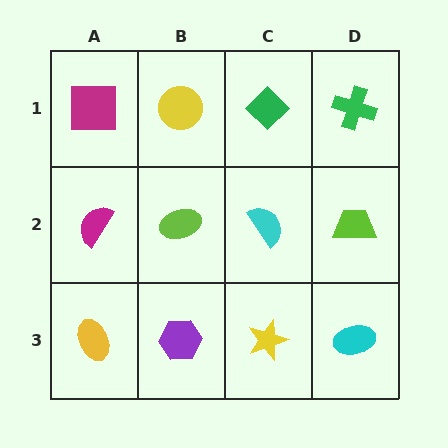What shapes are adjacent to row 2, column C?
A green diamond (row 1, column C), a yellow star (row 3, column C), a lime ellipse (row 2, column B), a lime trapezoid (row 2, column D).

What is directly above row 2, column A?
A magenta square.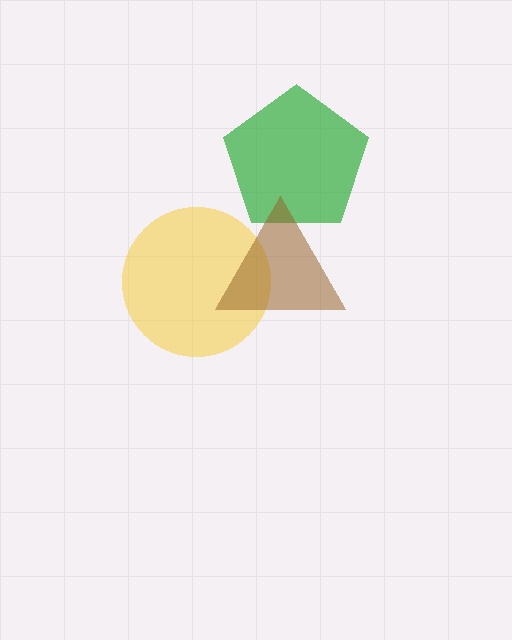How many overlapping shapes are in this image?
There are 3 overlapping shapes in the image.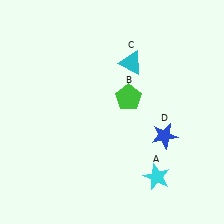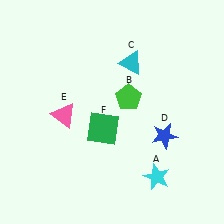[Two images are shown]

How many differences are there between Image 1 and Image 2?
There are 2 differences between the two images.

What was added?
A pink triangle (E), a green square (F) were added in Image 2.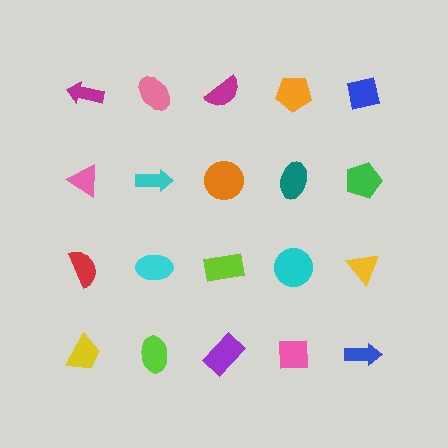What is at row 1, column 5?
A blue square.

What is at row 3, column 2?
A cyan ellipse.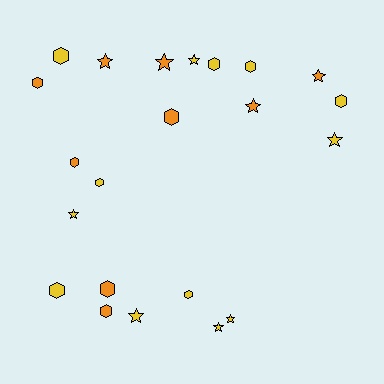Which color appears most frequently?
Yellow, with 13 objects.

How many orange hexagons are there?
There are 5 orange hexagons.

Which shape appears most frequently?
Hexagon, with 12 objects.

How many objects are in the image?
There are 22 objects.